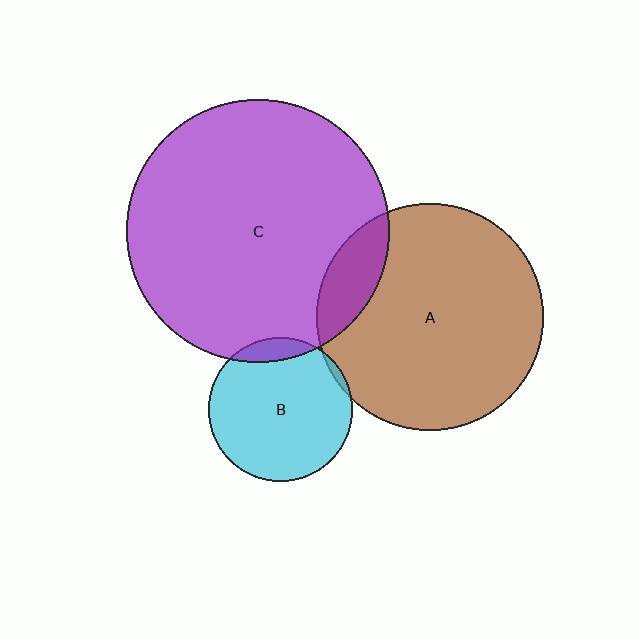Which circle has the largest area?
Circle C (purple).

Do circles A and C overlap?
Yes.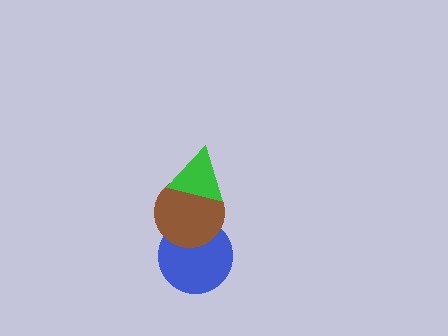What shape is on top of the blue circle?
The brown circle is on top of the blue circle.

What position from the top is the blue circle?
The blue circle is 3rd from the top.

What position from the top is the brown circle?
The brown circle is 2nd from the top.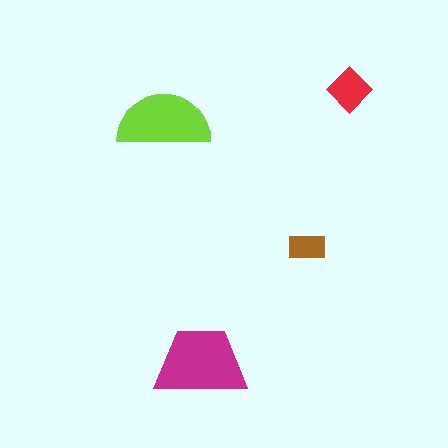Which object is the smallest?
The brown rectangle.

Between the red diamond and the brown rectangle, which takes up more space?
The red diamond.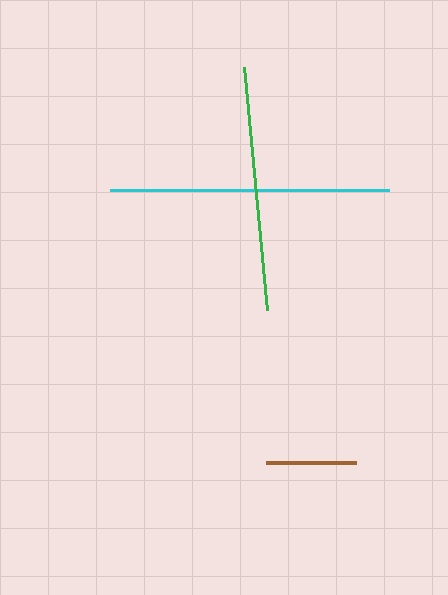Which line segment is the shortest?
The brown line is the shortest at approximately 91 pixels.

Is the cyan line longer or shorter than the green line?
The cyan line is longer than the green line.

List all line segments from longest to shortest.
From longest to shortest: cyan, green, brown.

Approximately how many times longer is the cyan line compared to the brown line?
The cyan line is approximately 3.1 times the length of the brown line.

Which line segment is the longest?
The cyan line is the longest at approximately 280 pixels.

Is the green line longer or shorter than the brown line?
The green line is longer than the brown line.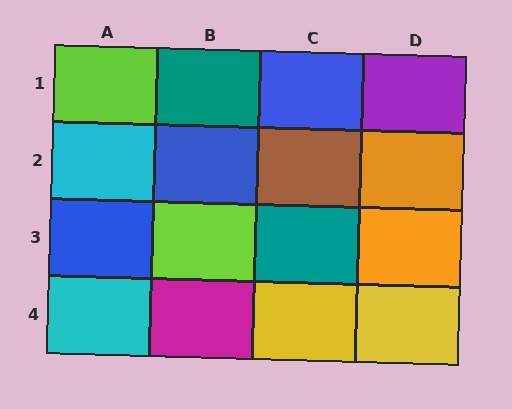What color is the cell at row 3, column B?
Lime.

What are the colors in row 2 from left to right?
Cyan, blue, brown, orange.